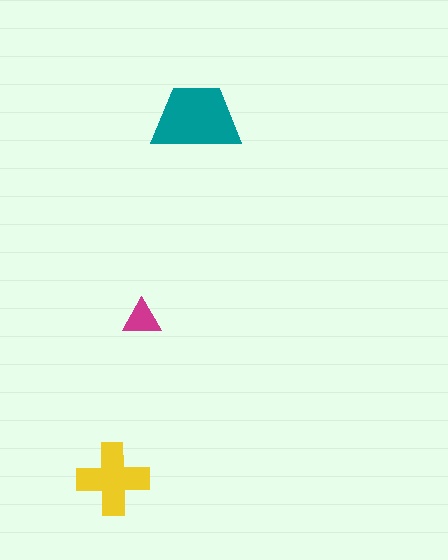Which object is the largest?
The teal trapezoid.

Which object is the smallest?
The magenta triangle.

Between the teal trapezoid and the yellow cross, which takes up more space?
The teal trapezoid.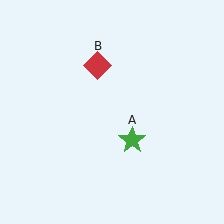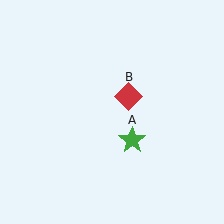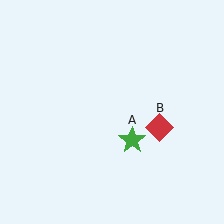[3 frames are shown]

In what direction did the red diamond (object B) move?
The red diamond (object B) moved down and to the right.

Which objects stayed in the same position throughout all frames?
Green star (object A) remained stationary.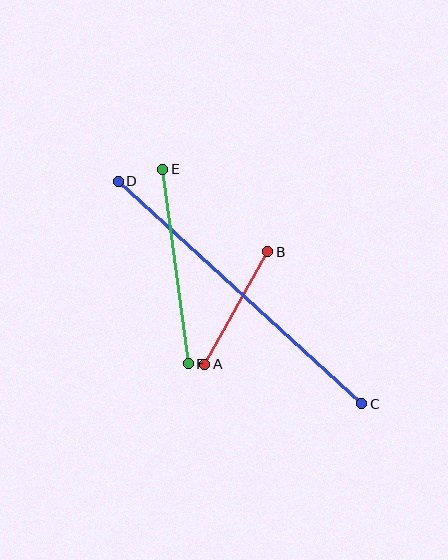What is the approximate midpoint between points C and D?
The midpoint is at approximately (240, 292) pixels.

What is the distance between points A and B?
The distance is approximately 129 pixels.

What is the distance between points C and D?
The distance is approximately 330 pixels.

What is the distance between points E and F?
The distance is approximately 196 pixels.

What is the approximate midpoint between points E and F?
The midpoint is at approximately (175, 266) pixels.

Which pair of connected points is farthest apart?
Points C and D are farthest apart.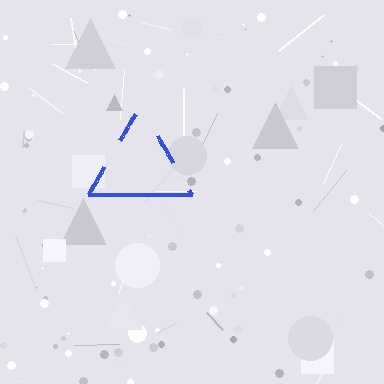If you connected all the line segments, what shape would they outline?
They would outline a triangle.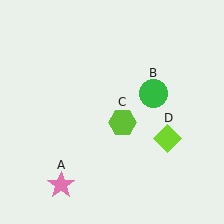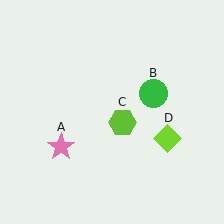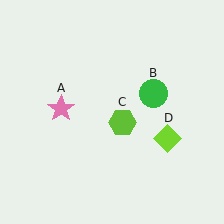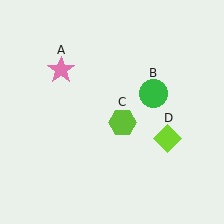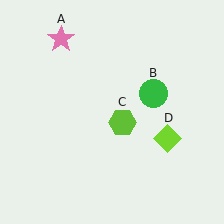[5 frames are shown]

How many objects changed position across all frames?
1 object changed position: pink star (object A).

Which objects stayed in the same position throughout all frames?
Green circle (object B) and lime hexagon (object C) and lime diamond (object D) remained stationary.